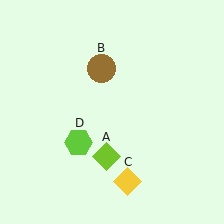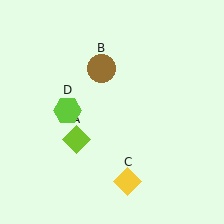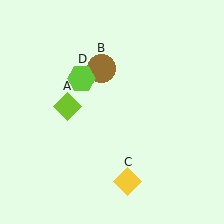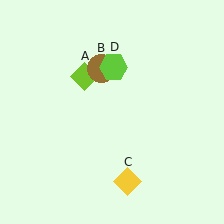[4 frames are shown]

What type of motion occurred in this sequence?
The lime diamond (object A), lime hexagon (object D) rotated clockwise around the center of the scene.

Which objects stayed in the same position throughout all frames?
Brown circle (object B) and yellow diamond (object C) remained stationary.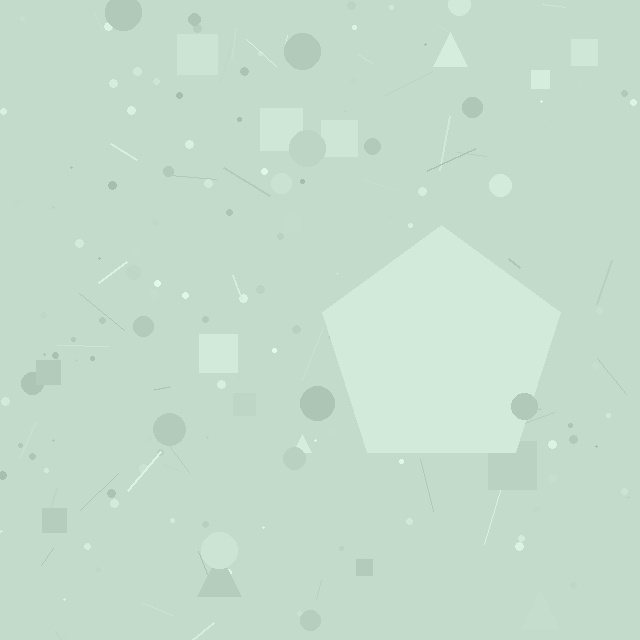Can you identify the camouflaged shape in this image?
The camouflaged shape is a pentagon.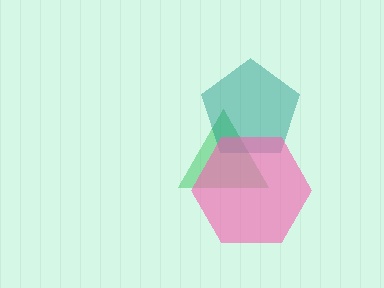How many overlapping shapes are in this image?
There are 3 overlapping shapes in the image.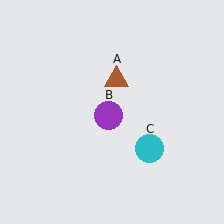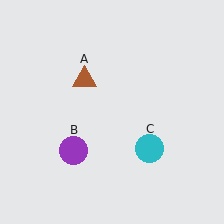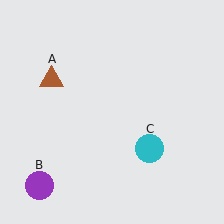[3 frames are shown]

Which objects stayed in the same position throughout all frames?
Cyan circle (object C) remained stationary.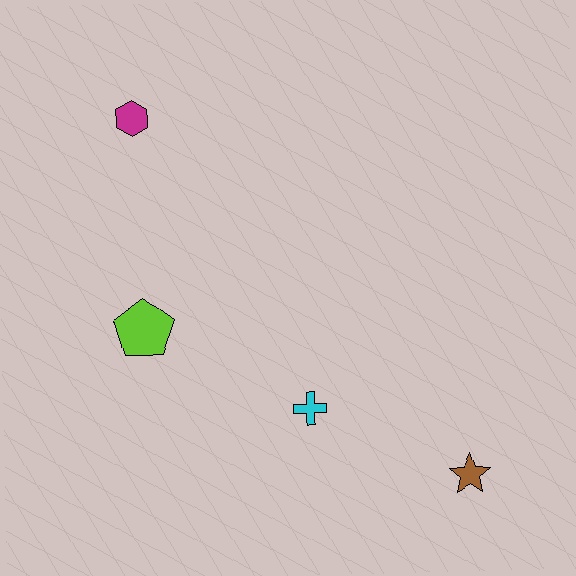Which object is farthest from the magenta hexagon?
The brown star is farthest from the magenta hexagon.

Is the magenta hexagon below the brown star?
No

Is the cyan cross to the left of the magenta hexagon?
No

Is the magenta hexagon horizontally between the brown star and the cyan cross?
No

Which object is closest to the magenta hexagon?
The lime pentagon is closest to the magenta hexagon.